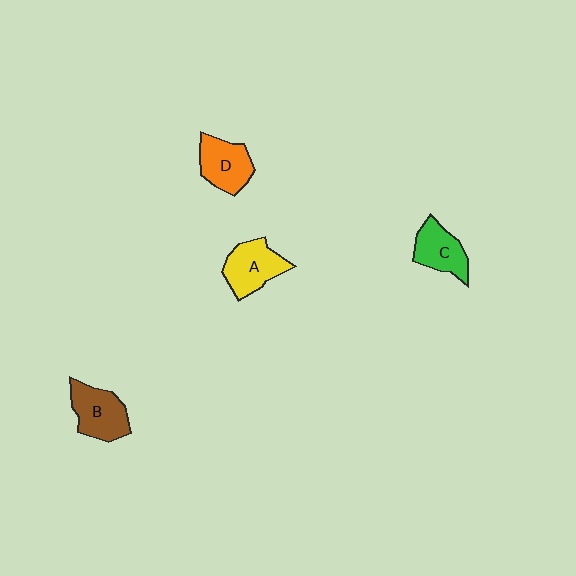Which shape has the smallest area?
Shape C (green).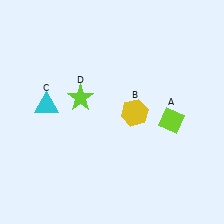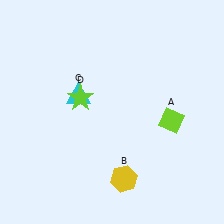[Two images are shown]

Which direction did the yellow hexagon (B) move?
The yellow hexagon (B) moved down.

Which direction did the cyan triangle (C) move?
The cyan triangle (C) moved right.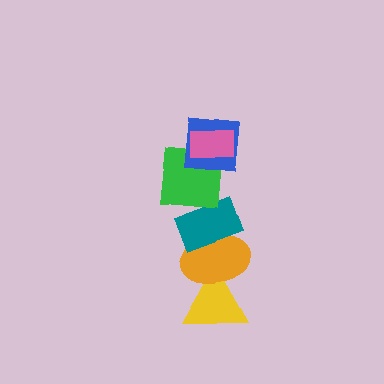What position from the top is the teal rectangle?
The teal rectangle is 4th from the top.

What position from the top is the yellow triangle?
The yellow triangle is 6th from the top.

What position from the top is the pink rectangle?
The pink rectangle is 1st from the top.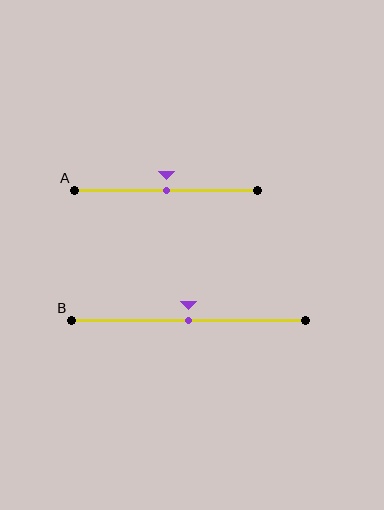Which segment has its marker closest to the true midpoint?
Segment A has its marker closest to the true midpoint.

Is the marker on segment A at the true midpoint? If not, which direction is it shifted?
Yes, the marker on segment A is at the true midpoint.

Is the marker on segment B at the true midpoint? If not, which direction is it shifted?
Yes, the marker on segment B is at the true midpoint.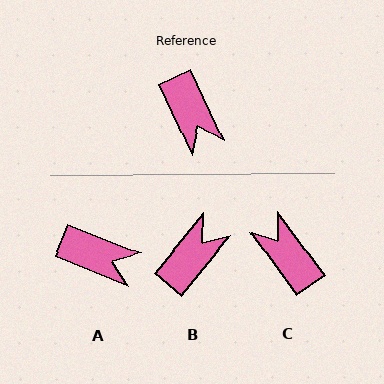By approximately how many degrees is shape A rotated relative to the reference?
Approximately 43 degrees counter-clockwise.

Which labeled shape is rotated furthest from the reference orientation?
C, about 169 degrees away.